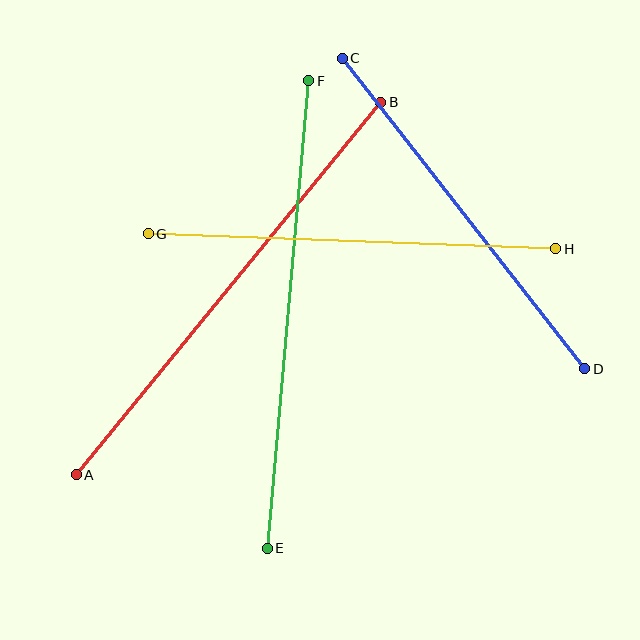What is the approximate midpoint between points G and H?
The midpoint is at approximately (352, 241) pixels.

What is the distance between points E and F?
The distance is approximately 470 pixels.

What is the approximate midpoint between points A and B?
The midpoint is at approximately (228, 289) pixels.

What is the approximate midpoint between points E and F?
The midpoint is at approximately (288, 315) pixels.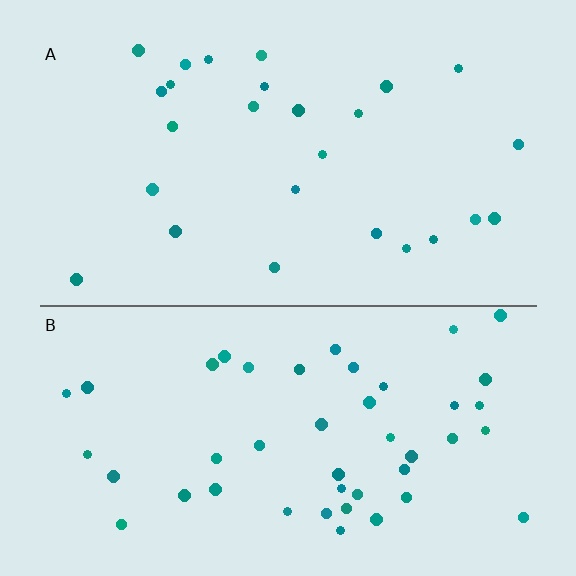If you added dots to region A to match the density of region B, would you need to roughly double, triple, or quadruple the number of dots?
Approximately double.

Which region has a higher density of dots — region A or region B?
B (the bottom).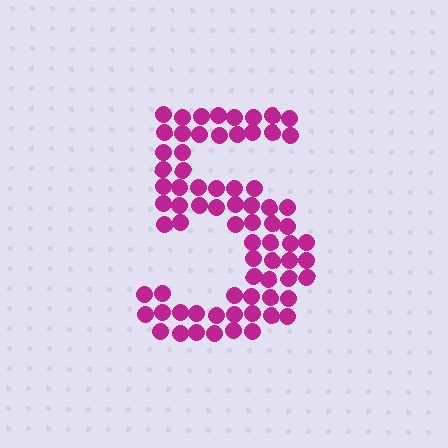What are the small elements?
The small elements are circles.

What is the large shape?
The large shape is the digit 5.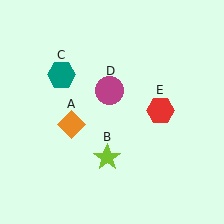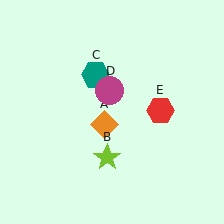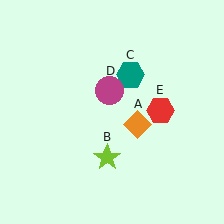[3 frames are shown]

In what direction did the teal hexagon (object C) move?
The teal hexagon (object C) moved right.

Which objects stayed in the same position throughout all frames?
Lime star (object B) and magenta circle (object D) and red hexagon (object E) remained stationary.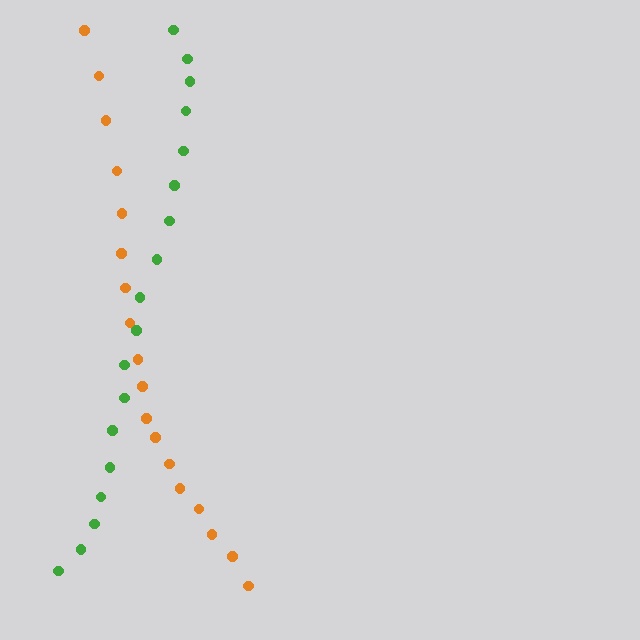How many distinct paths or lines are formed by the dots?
There are 2 distinct paths.